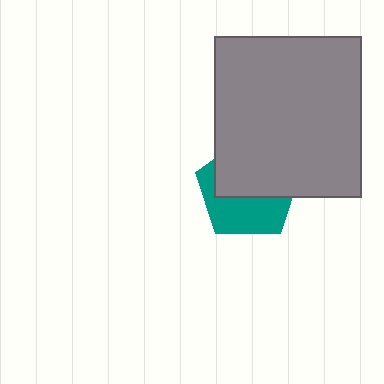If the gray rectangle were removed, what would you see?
You would see the complete teal pentagon.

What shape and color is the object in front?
The object in front is a gray rectangle.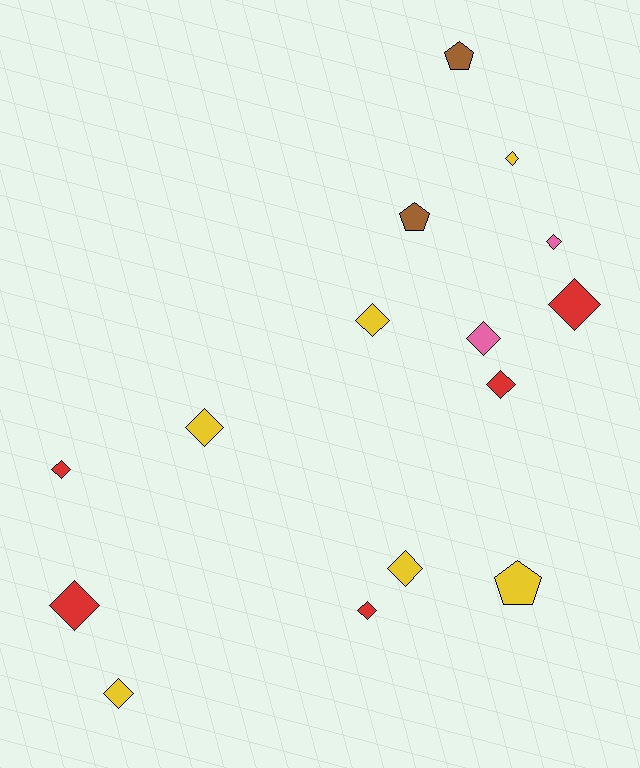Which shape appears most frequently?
Diamond, with 12 objects.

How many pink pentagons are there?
There are no pink pentagons.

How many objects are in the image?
There are 15 objects.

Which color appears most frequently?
Yellow, with 6 objects.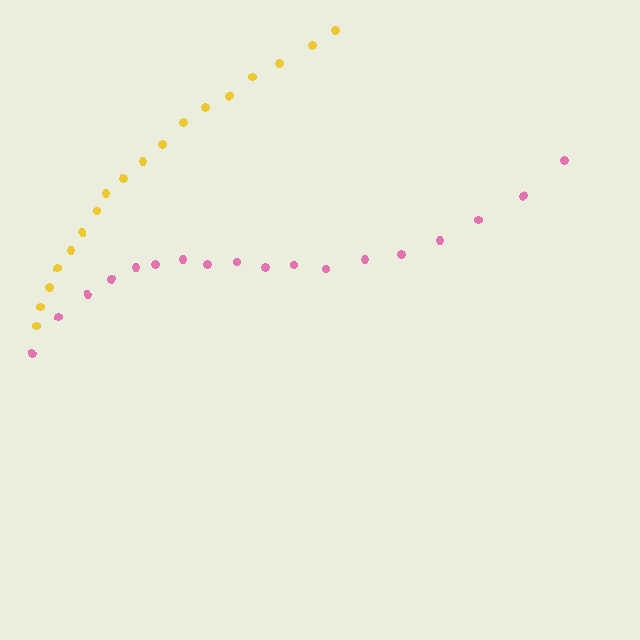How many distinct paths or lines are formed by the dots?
There are 2 distinct paths.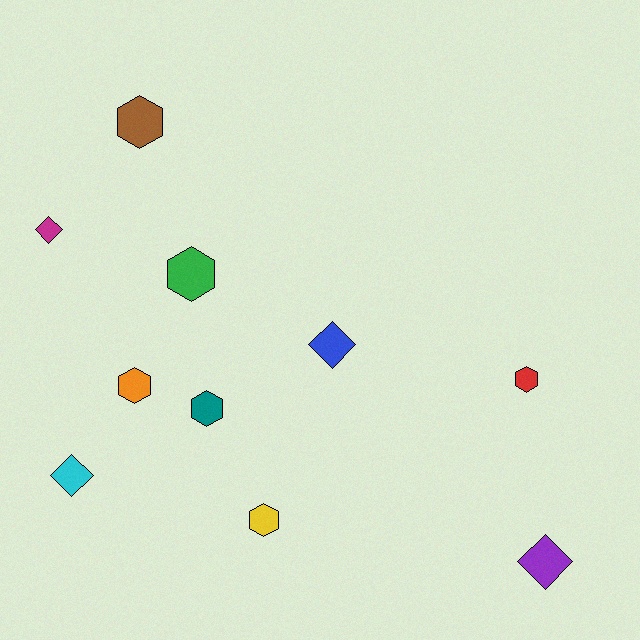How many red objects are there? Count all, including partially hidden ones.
There is 1 red object.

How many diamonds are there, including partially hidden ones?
There are 4 diamonds.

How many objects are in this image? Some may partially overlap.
There are 10 objects.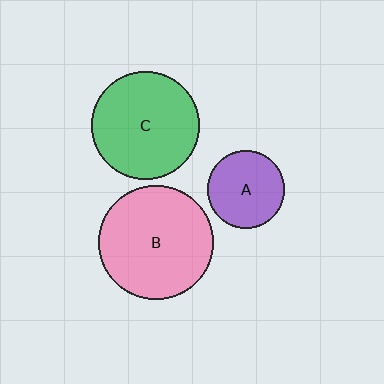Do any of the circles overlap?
No, none of the circles overlap.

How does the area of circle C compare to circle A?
Approximately 2.0 times.